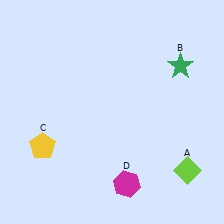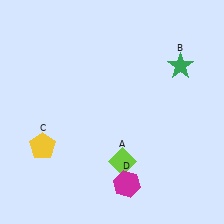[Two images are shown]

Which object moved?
The lime diamond (A) moved left.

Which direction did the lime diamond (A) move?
The lime diamond (A) moved left.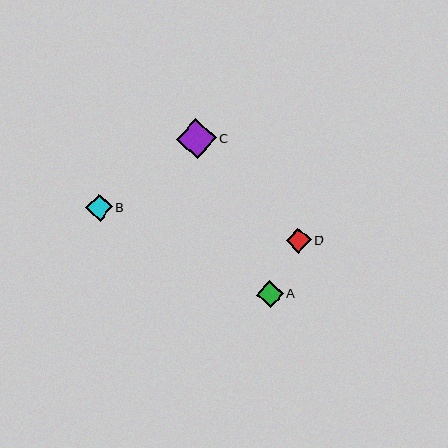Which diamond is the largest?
Diamond C is the largest with a size of approximately 40 pixels.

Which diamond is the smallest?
Diamond D is the smallest with a size of approximately 25 pixels.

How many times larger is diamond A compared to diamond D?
Diamond A is approximately 1.1 times the size of diamond D.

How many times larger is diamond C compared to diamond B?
Diamond C is approximately 1.5 times the size of diamond B.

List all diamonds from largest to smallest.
From largest to smallest: C, A, B, D.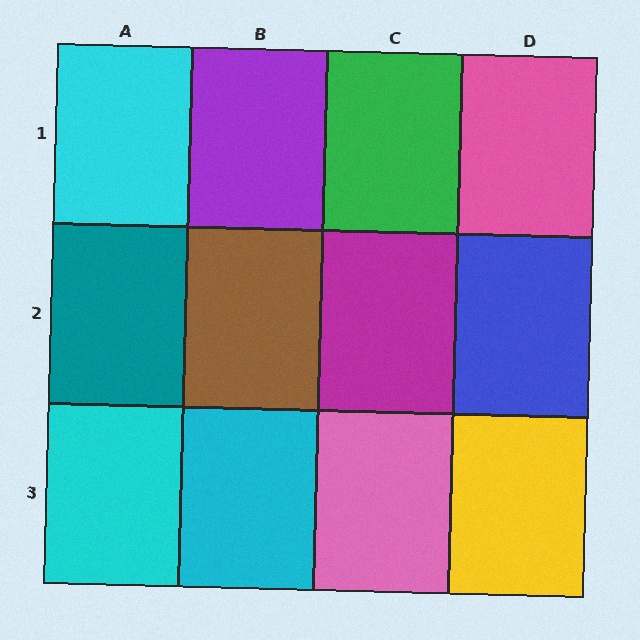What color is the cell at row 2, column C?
Magenta.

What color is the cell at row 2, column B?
Brown.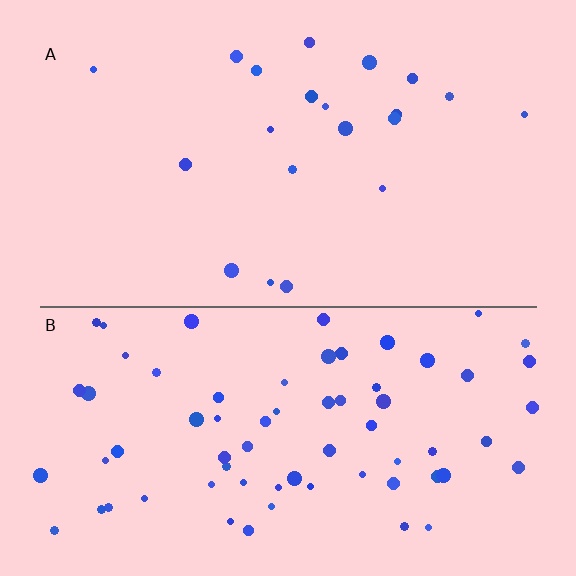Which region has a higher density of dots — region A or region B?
B (the bottom).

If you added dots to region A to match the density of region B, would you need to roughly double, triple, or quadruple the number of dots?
Approximately triple.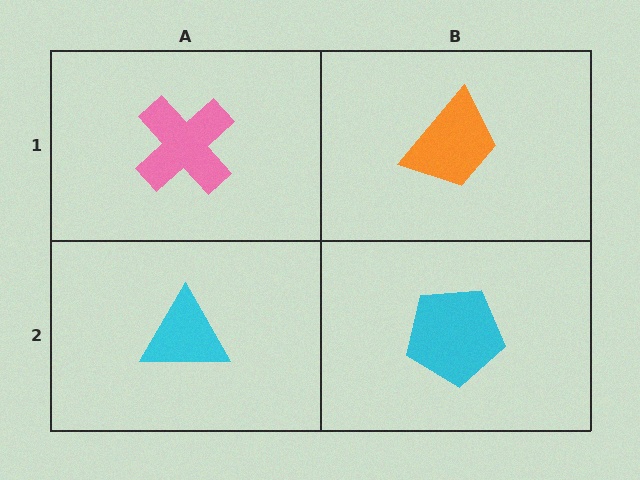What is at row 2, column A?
A cyan triangle.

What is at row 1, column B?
An orange trapezoid.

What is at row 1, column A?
A pink cross.